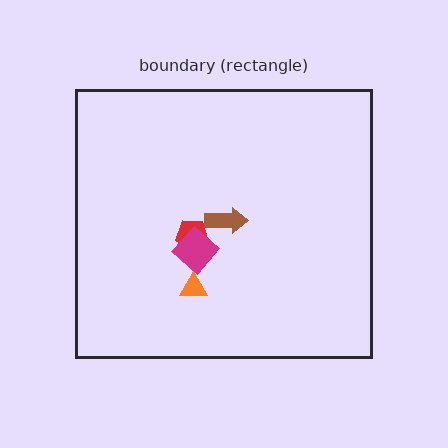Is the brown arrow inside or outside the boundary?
Inside.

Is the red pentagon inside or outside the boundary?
Inside.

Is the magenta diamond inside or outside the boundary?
Inside.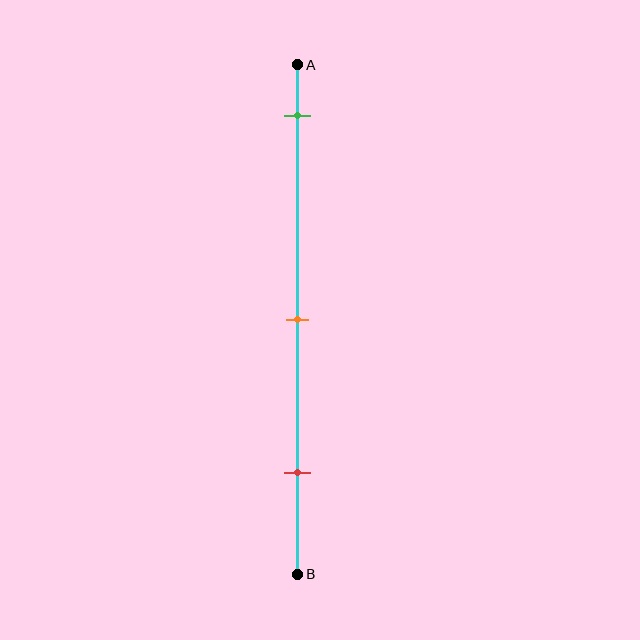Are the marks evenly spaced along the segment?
Yes, the marks are approximately evenly spaced.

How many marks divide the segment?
There are 3 marks dividing the segment.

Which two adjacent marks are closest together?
The orange and red marks are the closest adjacent pair.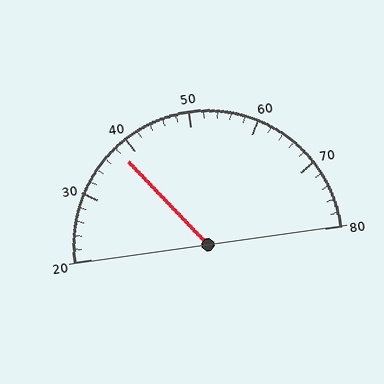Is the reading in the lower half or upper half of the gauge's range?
The reading is in the lower half of the range (20 to 80).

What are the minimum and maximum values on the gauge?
The gauge ranges from 20 to 80.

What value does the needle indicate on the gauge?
The needle indicates approximately 38.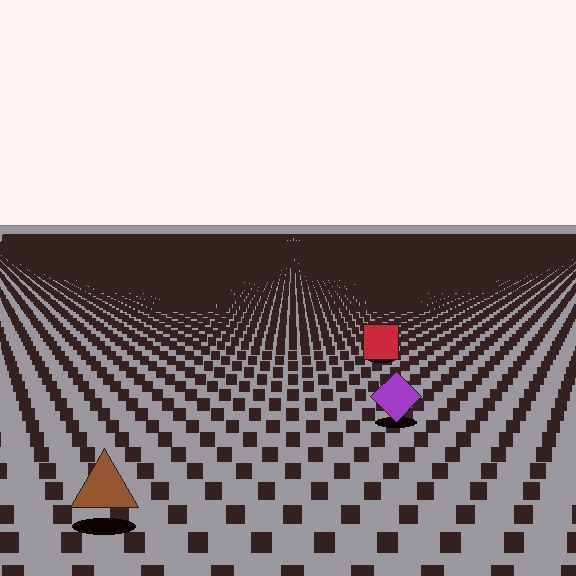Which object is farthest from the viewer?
The red square is farthest from the viewer. It appears smaller and the ground texture around it is denser.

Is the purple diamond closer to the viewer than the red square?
Yes. The purple diamond is closer — you can tell from the texture gradient: the ground texture is coarser near it.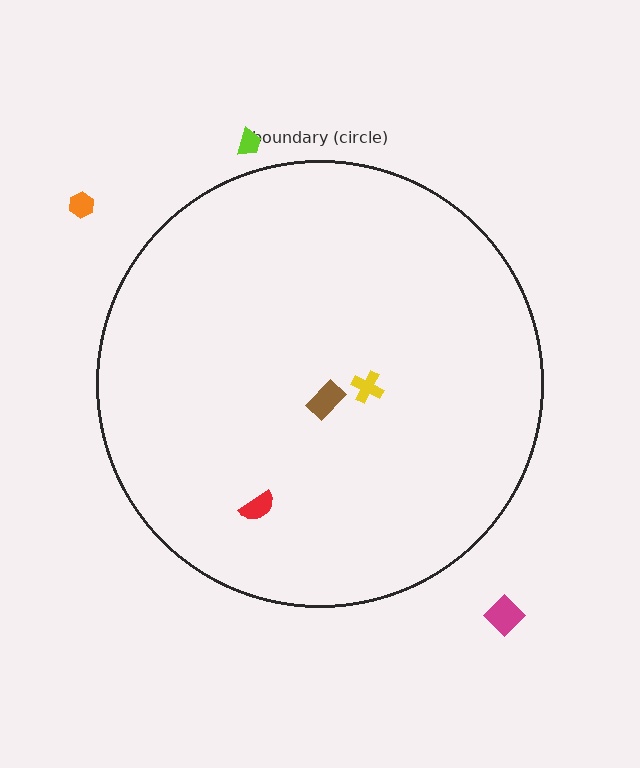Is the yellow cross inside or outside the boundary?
Inside.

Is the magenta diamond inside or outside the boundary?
Outside.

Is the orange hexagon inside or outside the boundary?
Outside.